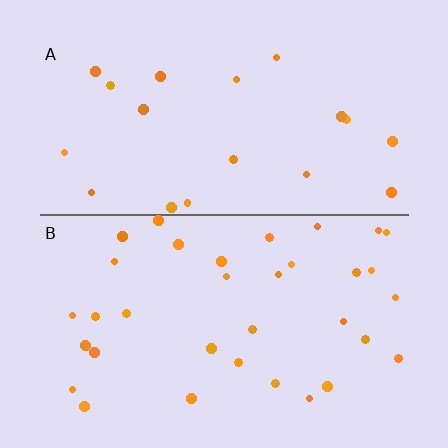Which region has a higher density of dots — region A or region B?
B (the bottom).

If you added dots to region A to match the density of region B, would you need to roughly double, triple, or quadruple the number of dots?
Approximately double.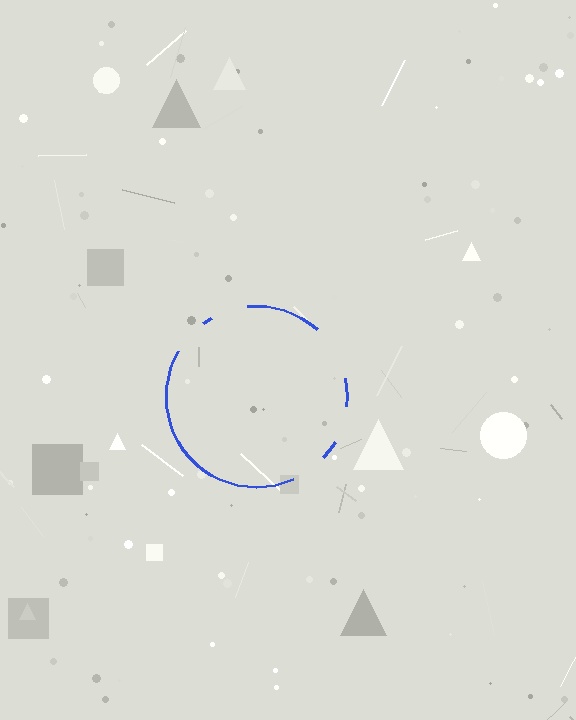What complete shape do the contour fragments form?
The contour fragments form a circle.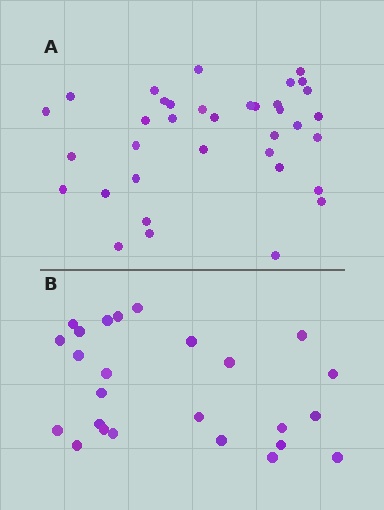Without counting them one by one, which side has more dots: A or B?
Region A (the top region) has more dots.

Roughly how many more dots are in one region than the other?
Region A has roughly 12 or so more dots than region B.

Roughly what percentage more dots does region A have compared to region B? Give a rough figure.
About 45% more.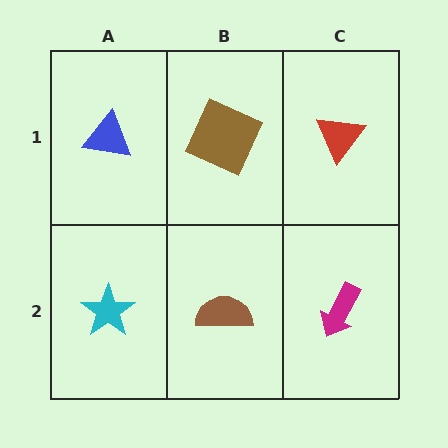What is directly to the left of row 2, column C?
A brown semicircle.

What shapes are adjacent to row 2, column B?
A brown square (row 1, column B), a cyan star (row 2, column A), a magenta arrow (row 2, column C).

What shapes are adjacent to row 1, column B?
A brown semicircle (row 2, column B), a blue triangle (row 1, column A), a red triangle (row 1, column C).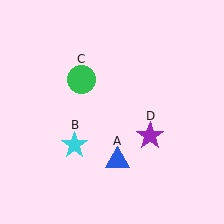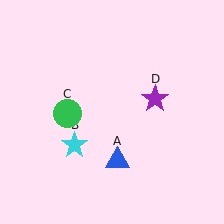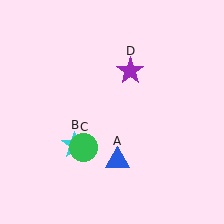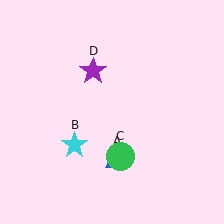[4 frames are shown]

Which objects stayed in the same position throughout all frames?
Blue triangle (object A) and cyan star (object B) remained stationary.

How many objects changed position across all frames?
2 objects changed position: green circle (object C), purple star (object D).